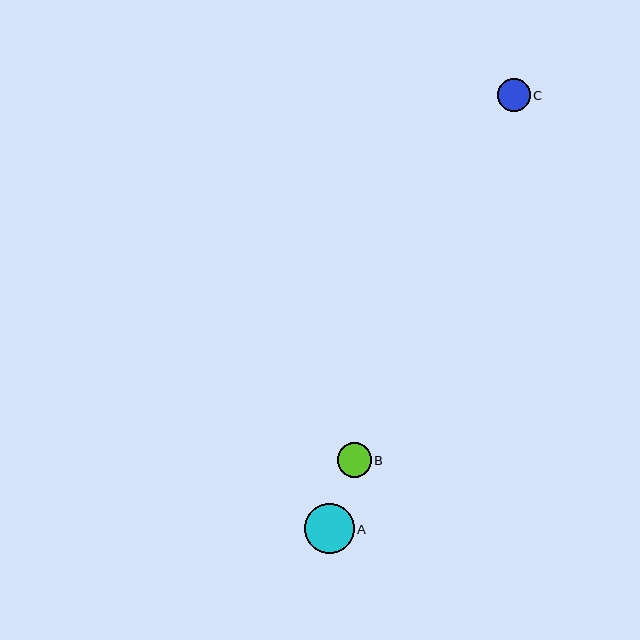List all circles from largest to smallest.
From largest to smallest: A, B, C.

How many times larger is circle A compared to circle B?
Circle A is approximately 1.5 times the size of circle B.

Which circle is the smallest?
Circle C is the smallest with a size of approximately 33 pixels.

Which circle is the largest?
Circle A is the largest with a size of approximately 50 pixels.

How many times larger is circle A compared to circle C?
Circle A is approximately 1.5 times the size of circle C.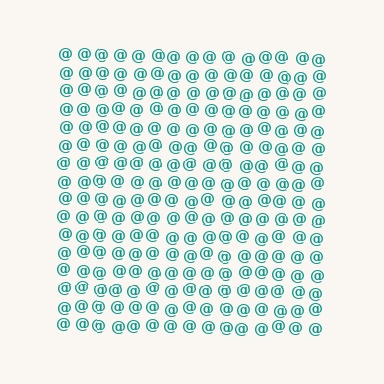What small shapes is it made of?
It is made of small at signs.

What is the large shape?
The large shape is a square.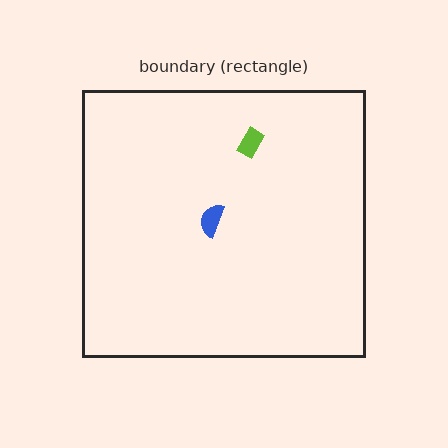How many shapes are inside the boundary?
2 inside, 0 outside.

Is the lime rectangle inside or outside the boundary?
Inside.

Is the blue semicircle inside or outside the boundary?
Inside.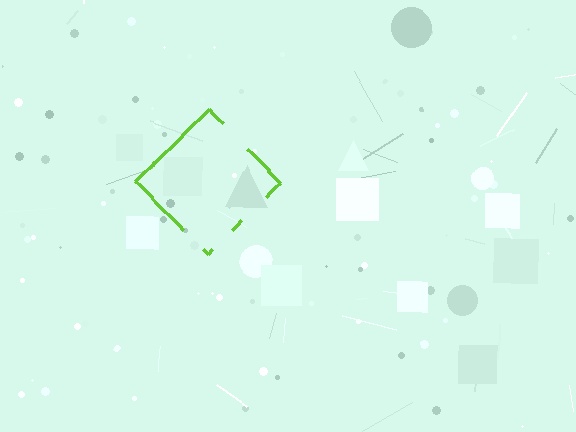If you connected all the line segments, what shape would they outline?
They would outline a diamond.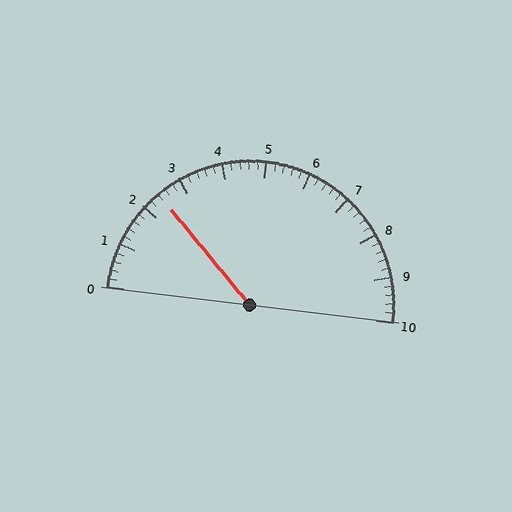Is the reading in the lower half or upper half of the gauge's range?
The reading is in the lower half of the range (0 to 10).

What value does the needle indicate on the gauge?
The needle indicates approximately 2.4.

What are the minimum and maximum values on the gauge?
The gauge ranges from 0 to 10.